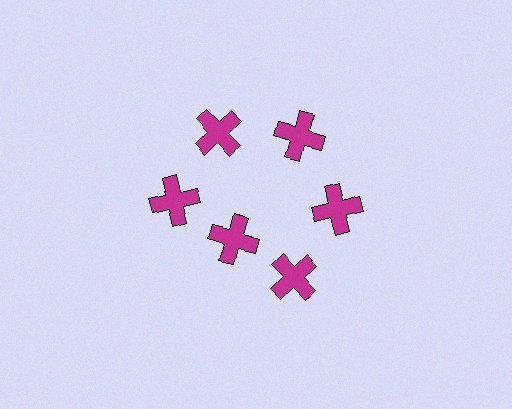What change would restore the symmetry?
The symmetry would be restored by moving it outward, back onto the ring so that all 6 crosses sit at equal angles and equal distance from the center.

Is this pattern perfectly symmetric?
No. The 6 magenta crosses are arranged in a ring, but one element near the 7 o'clock position is pulled inward toward the center, breaking the 6-fold rotational symmetry.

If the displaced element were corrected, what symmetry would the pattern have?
It would have 6-fold rotational symmetry — the pattern would map onto itself every 60 degrees.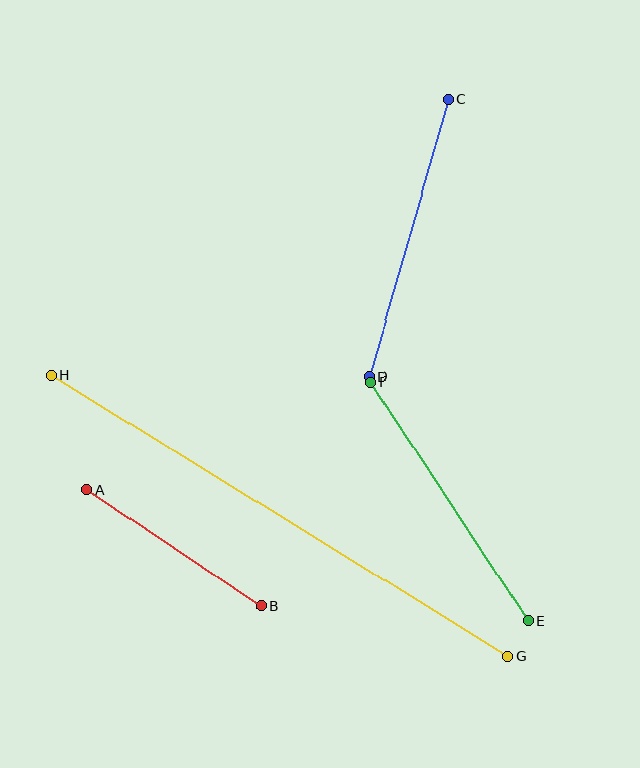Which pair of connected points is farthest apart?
Points G and H are farthest apart.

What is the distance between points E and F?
The distance is approximately 287 pixels.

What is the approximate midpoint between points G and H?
The midpoint is at approximately (280, 516) pixels.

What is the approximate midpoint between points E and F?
The midpoint is at approximately (449, 502) pixels.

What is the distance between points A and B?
The distance is approximately 210 pixels.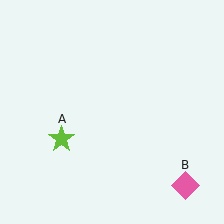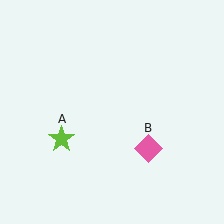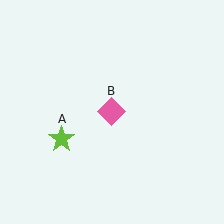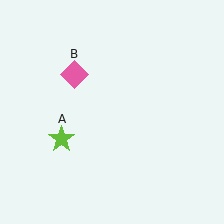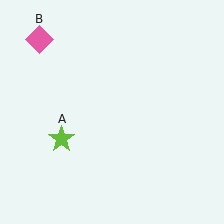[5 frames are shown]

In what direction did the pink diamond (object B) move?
The pink diamond (object B) moved up and to the left.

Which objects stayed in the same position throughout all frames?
Lime star (object A) remained stationary.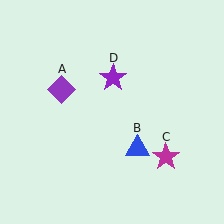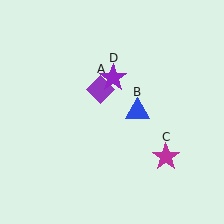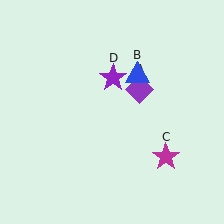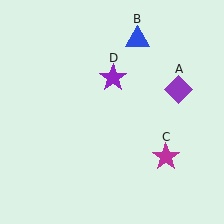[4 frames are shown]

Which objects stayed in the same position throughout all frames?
Magenta star (object C) and purple star (object D) remained stationary.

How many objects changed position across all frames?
2 objects changed position: purple diamond (object A), blue triangle (object B).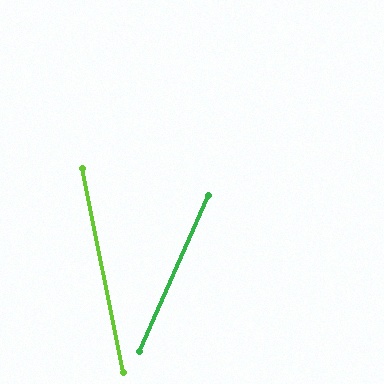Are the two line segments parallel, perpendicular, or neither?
Neither parallel nor perpendicular — they differ by about 35°.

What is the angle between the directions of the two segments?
Approximately 35 degrees.